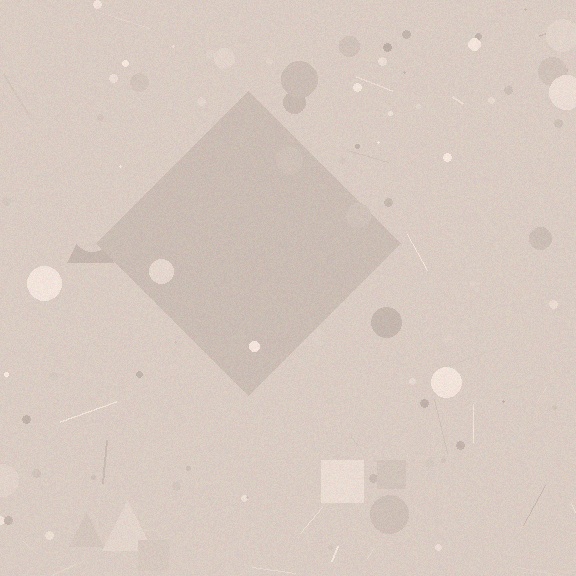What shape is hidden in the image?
A diamond is hidden in the image.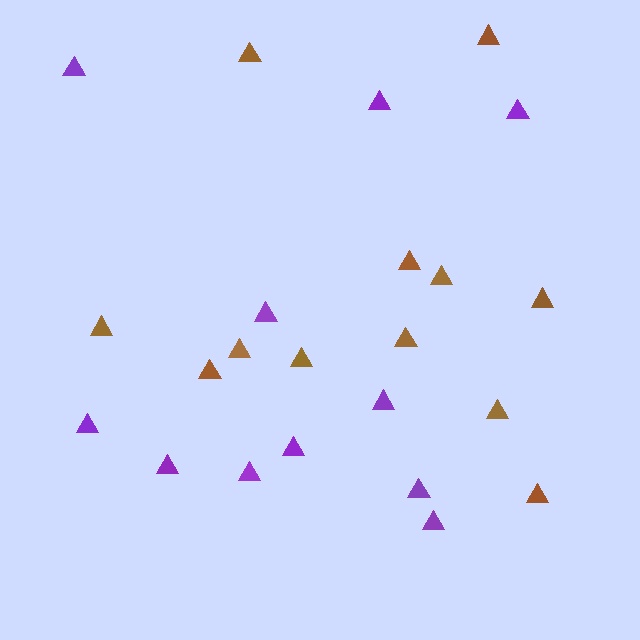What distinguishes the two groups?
There are 2 groups: one group of brown triangles (12) and one group of purple triangles (11).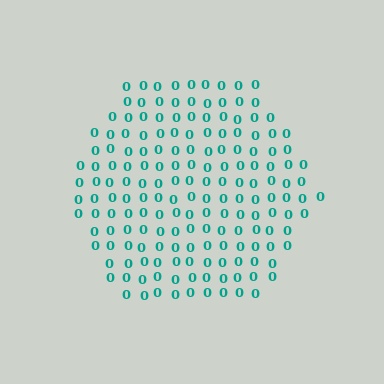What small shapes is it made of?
It is made of small digit 0's.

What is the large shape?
The large shape is a hexagon.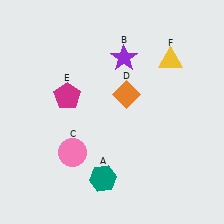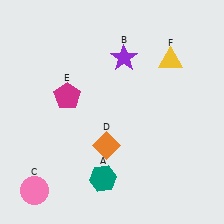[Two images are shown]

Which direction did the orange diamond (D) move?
The orange diamond (D) moved down.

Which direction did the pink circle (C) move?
The pink circle (C) moved left.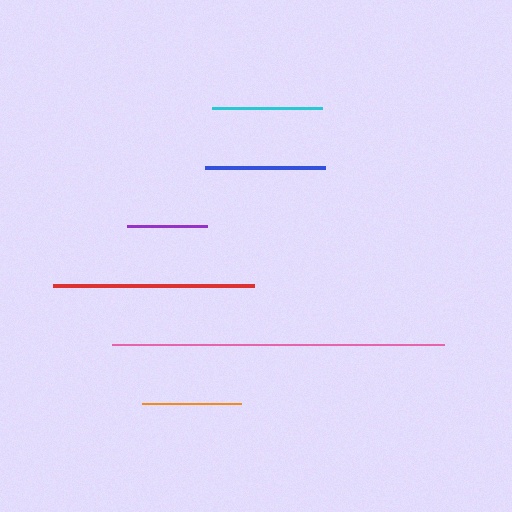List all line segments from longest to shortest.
From longest to shortest: pink, red, blue, cyan, orange, purple.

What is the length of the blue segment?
The blue segment is approximately 120 pixels long.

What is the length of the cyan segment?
The cyan segment is approximately 110 pixels long.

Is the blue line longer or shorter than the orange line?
The blue line is longer than the orange line.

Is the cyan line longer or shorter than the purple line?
The cyan line is longer than the purple line.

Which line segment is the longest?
The pink line is the longest at approximately 332 pixels.